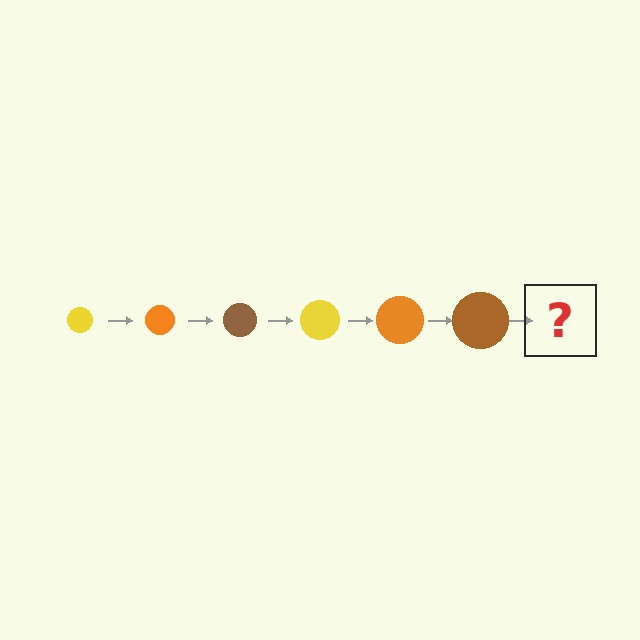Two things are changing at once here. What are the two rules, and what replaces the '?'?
The two rules are that the circle grows larger each step and the color cycles through yellow, orange, and brown. The '?' should be a yellow circle, larger than the previous one.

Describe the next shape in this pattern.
It should be a yellow circle, larger than the previous one.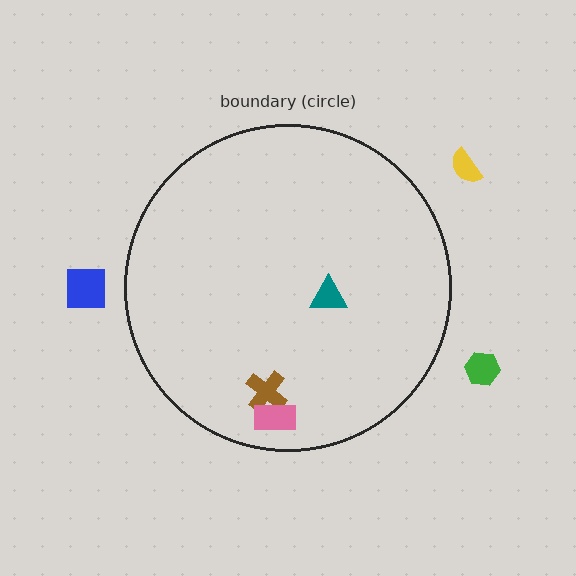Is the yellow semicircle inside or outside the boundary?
Outside.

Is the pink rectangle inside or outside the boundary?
Inside.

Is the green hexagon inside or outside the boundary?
Outside.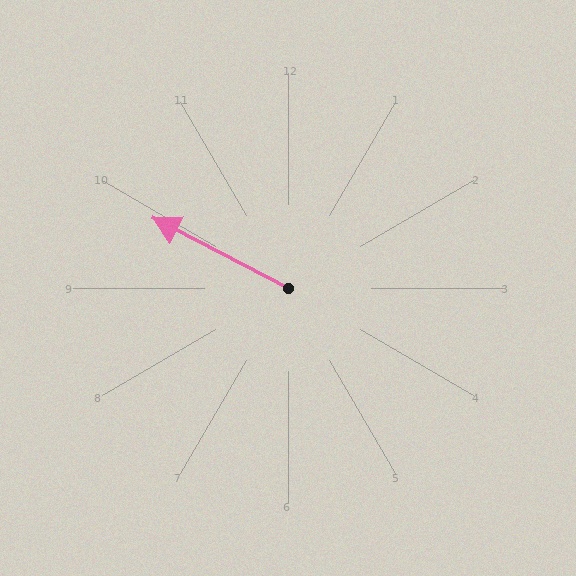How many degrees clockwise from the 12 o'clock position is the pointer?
Approximately 297 degrees.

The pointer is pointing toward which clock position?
Roughly 10 o'clock.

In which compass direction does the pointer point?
Northwest.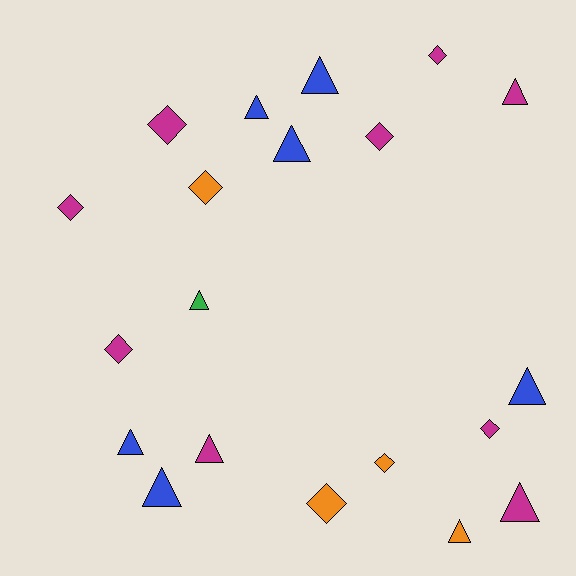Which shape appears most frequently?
Triangle, with 11 objects.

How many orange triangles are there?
There is 1 orange triangle.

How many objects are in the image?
There are 20 objects.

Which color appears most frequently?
Magenta, with 9 objects.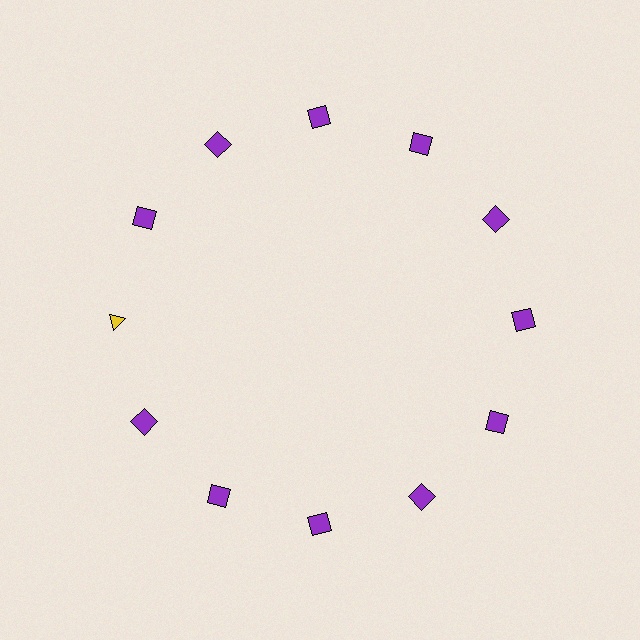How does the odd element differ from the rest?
It differs in both color (yellow instead of purple) and shape (triangle instead of square).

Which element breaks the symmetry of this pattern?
The yellow triangle at roughly the 9 o'clock position breaks the symmetry. All other shapes are purple squares.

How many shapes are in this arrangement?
There are 12 shapes arranged in a ring pattern.